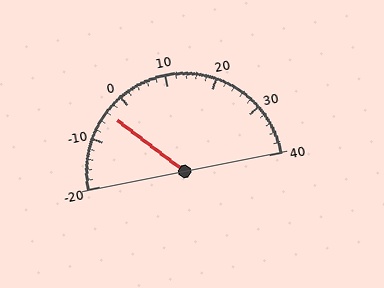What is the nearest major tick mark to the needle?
The nearest major tick mark is 0.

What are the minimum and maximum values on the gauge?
The gauge ranges from -20 to 40.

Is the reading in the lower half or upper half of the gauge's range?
The reading is in the lower half of the range (-20 to 40).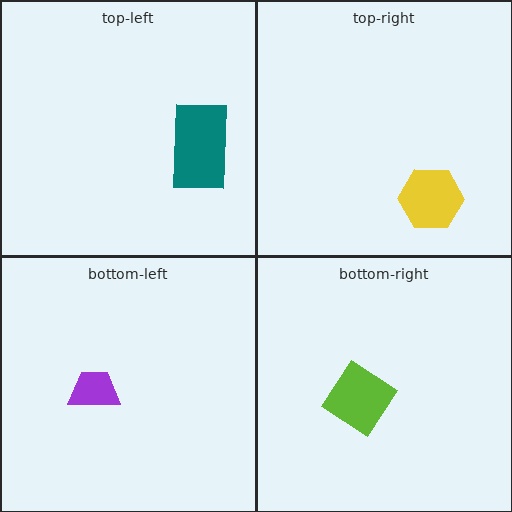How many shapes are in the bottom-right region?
1.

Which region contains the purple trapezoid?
The bottom-left region.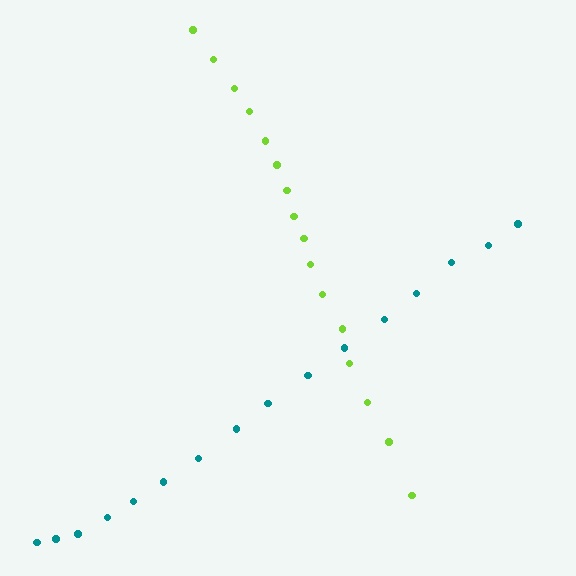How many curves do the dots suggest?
There are 2 distinct paths.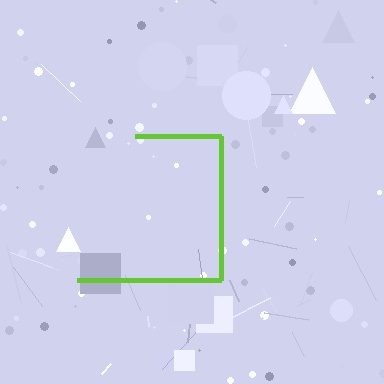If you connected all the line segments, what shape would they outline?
They would outline a square.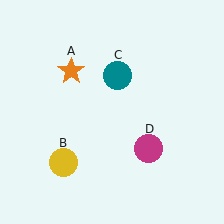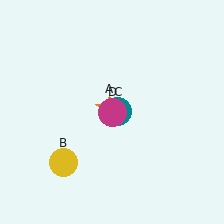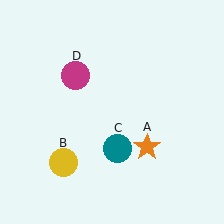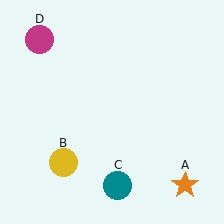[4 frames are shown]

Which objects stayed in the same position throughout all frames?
Yellow circle (object B) remained stationary.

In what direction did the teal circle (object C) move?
The teal circle (object C) moved down.